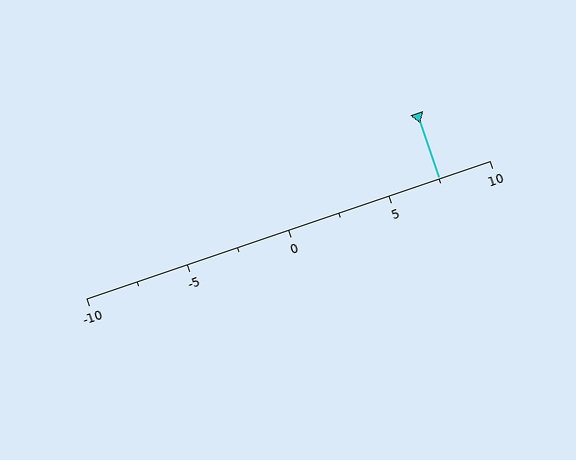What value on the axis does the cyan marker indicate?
The marker indicates approximately 7.5.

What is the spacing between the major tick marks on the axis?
The major ticks are spaced 5 apart.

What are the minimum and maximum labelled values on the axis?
The axis runs from -10 to 10.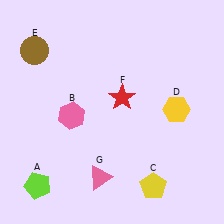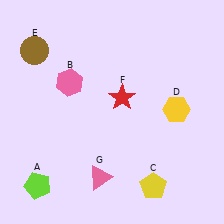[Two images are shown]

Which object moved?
The pink hexagon (B) moved up.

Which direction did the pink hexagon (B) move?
The pink hexagon (B) moved up.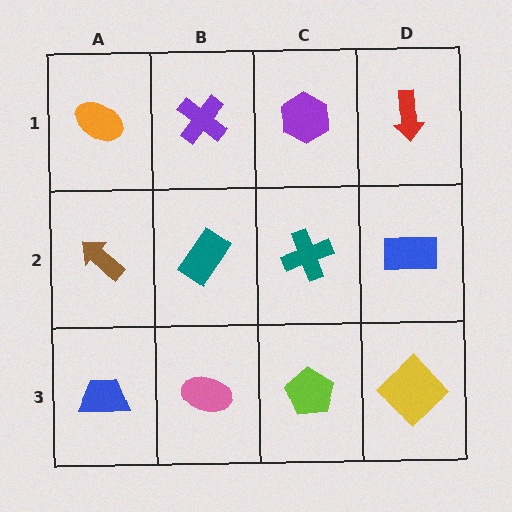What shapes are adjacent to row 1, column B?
A teal rectangle (row 2, column B), an orange ellipse (row 1, column A), a purple hexagon (row 1, column C).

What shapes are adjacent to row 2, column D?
A red arrow (row 1, column D), a yellow diamond (row 3, column D), a teal cross (row 2, column C).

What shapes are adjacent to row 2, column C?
A purple hexagon (row 1, column C), a lime pentagon (row 3, column C), a teal rectangle (row 2, column B), a blue rectangle (row 2, column D).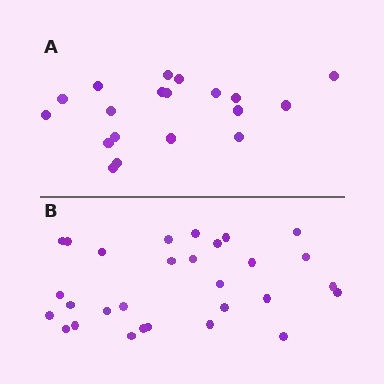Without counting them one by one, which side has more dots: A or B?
Region B (the bottom region) has more dots.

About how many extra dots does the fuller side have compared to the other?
Region B has roughly 10 or so more dots than region A.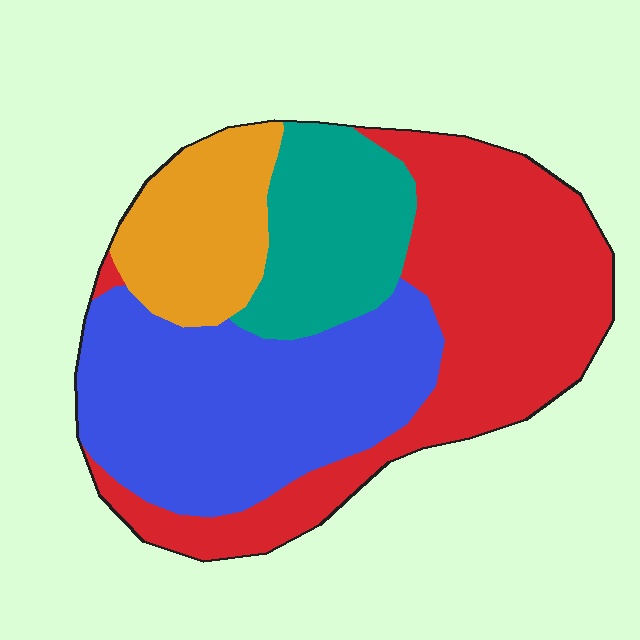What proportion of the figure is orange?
Orange takes up about one eighth (1/8) of the figure.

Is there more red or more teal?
Red.